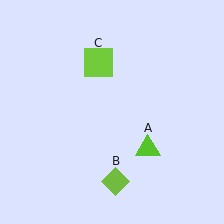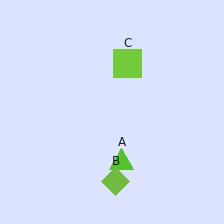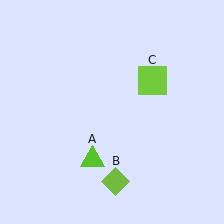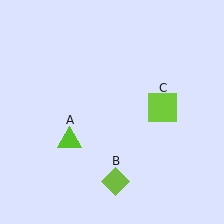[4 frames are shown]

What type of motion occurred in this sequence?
The lime triangle (object A), lime square (object C) rotated clockwise around the center of the scene.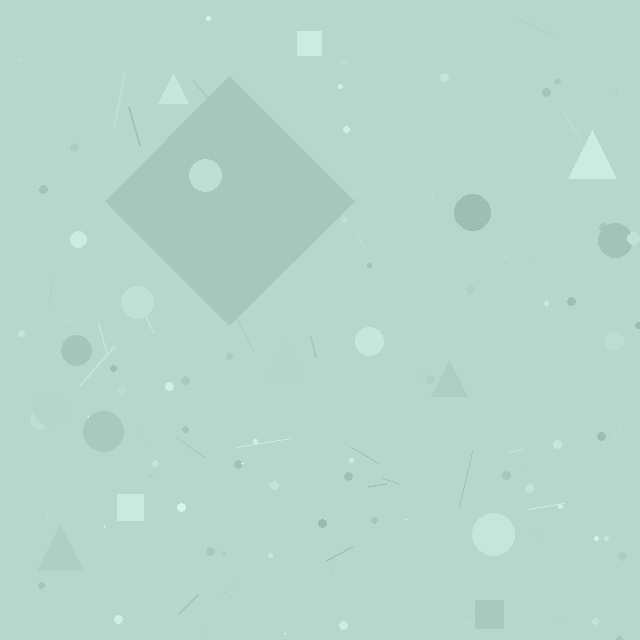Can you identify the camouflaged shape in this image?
The camouflaged shape is a diamond.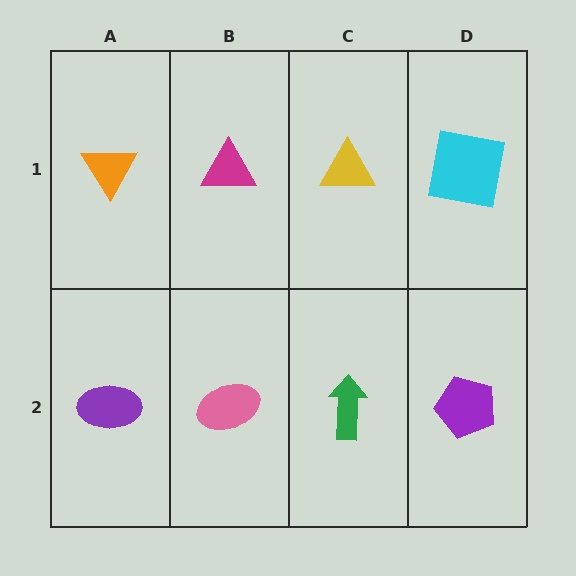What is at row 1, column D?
A cyan square.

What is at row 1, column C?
A yellow triangle.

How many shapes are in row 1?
4 shapes.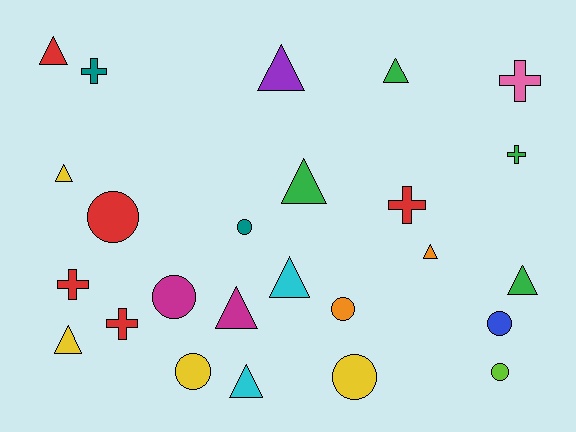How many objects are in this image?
There are 25 objects.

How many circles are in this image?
There are 8 circles.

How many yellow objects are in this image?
There are 4 yellow objects.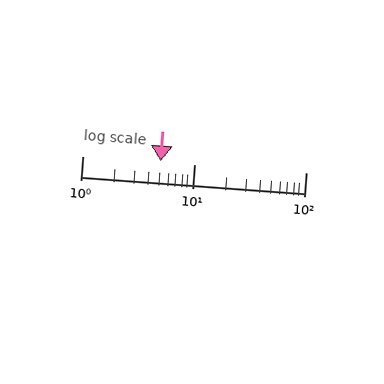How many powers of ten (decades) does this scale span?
The scale spans 2 decades, from 1 to 100.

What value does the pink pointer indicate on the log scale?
The pointer indicates approximately 5.